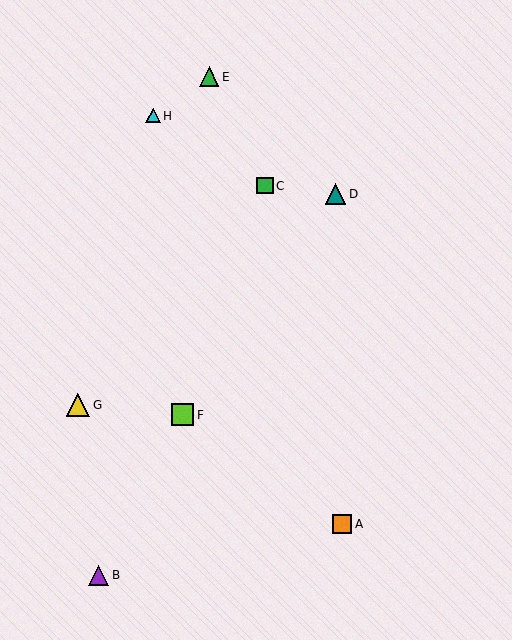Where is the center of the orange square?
The center of the orange square is at (342, 524).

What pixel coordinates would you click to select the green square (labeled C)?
Click at (265, 186) to select the green square C.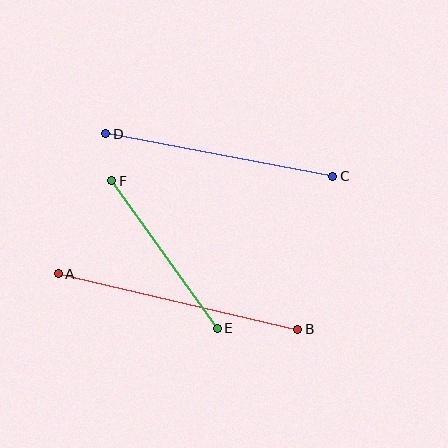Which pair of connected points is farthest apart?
Points A and B are farthest apart.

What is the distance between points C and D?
The distance is approximately 231 pixels.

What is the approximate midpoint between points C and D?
The midpoint is at approximately (219, 155) pixels.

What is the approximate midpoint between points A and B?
The midpoint is at approximately (178, 301) pixels.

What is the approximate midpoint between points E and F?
The midpoint is at approximately (165, 255) pixels.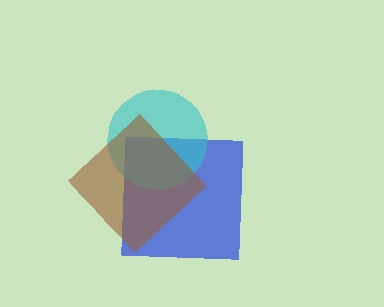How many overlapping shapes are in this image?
There are 3 overlapping shapes in the image.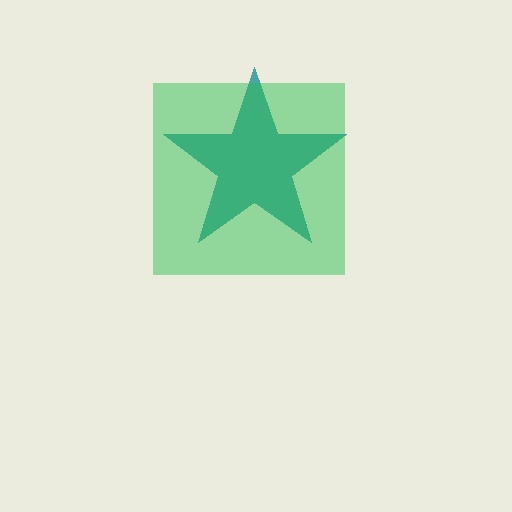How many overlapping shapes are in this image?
There are 2 overlapping shapes in the image.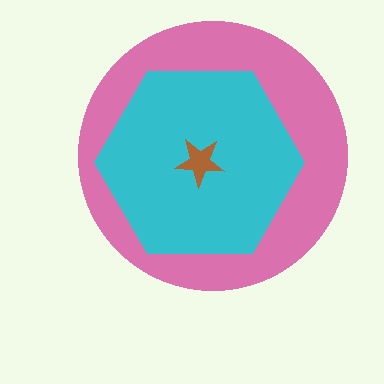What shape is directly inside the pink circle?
The cyan hexagon.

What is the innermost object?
The brown star.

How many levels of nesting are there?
3.